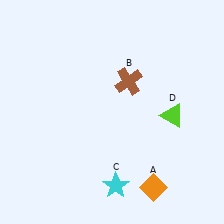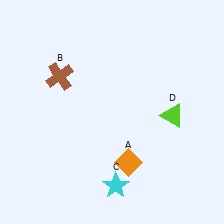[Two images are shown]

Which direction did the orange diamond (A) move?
The orange diamond (A) moved up.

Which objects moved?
The objects that moved are: the orange diamond (A), the brown cross (B).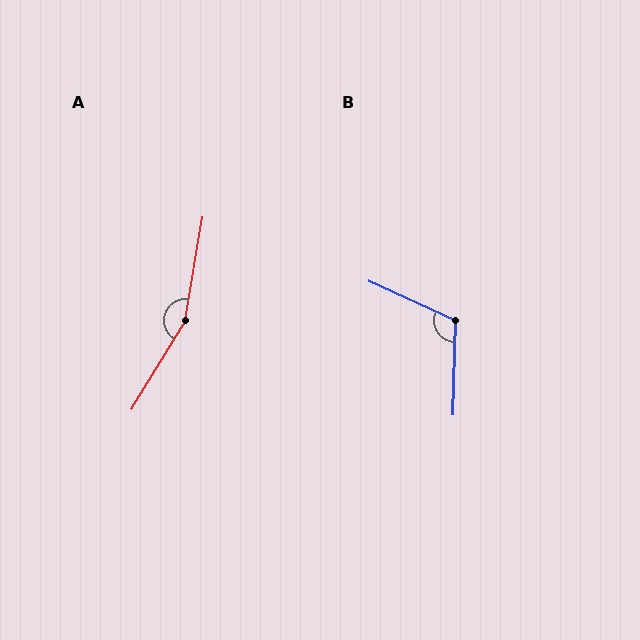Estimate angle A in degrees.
Approximately 158 degrees.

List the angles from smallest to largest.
B (113°), A (158°).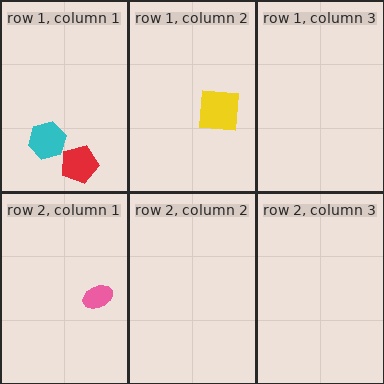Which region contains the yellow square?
The row 1, column 2 region.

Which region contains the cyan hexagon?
The row 1, column 1 region.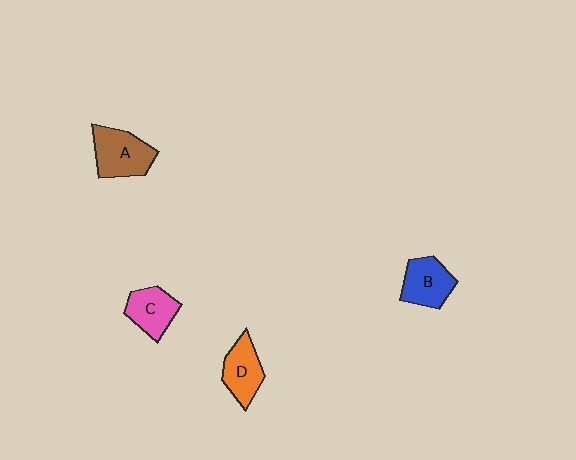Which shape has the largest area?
Shape A (brown).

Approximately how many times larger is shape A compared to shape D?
Approximately 1.3 times.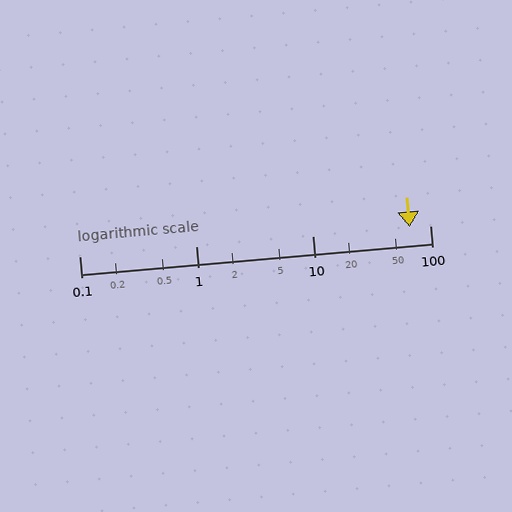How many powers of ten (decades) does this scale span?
The scale spans 3 decades, from 0.1 to 100.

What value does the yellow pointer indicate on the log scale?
The pointer indicates approximately 67.